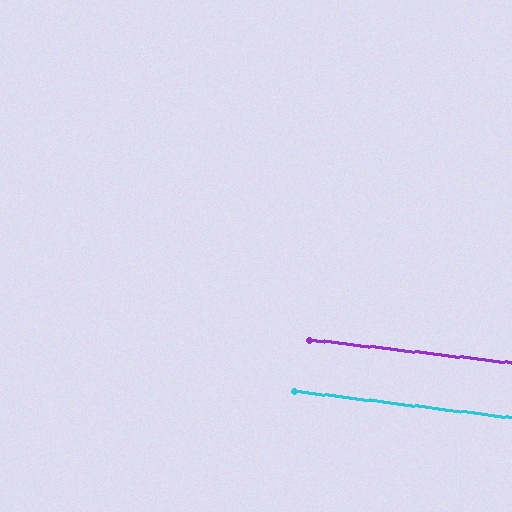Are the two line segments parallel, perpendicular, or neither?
Parallel — their directions differ by only 0.5°.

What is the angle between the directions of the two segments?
Approximately 0 degrees.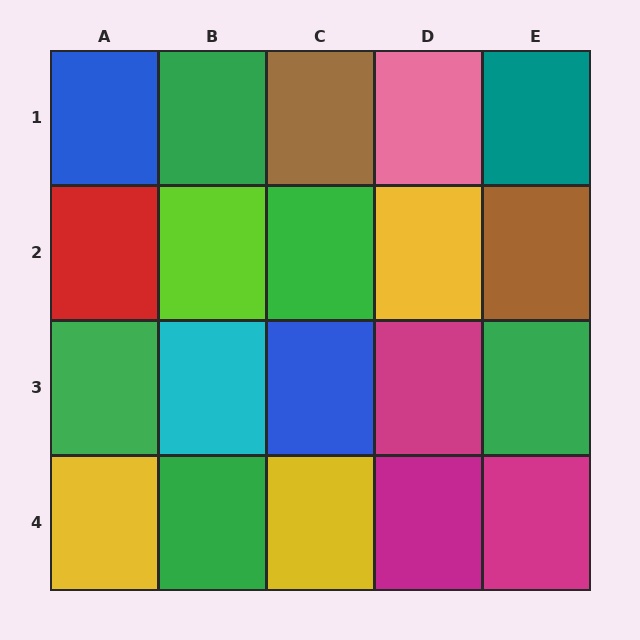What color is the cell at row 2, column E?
Brown.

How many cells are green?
5 cells are green.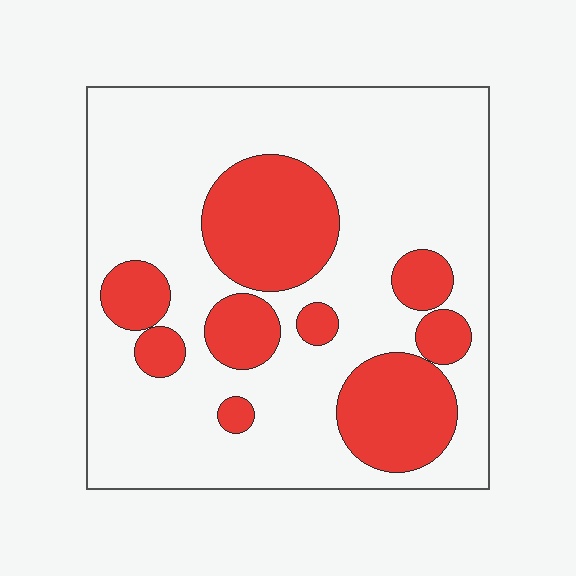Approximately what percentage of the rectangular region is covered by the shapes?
Approximately 30%.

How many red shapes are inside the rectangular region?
9.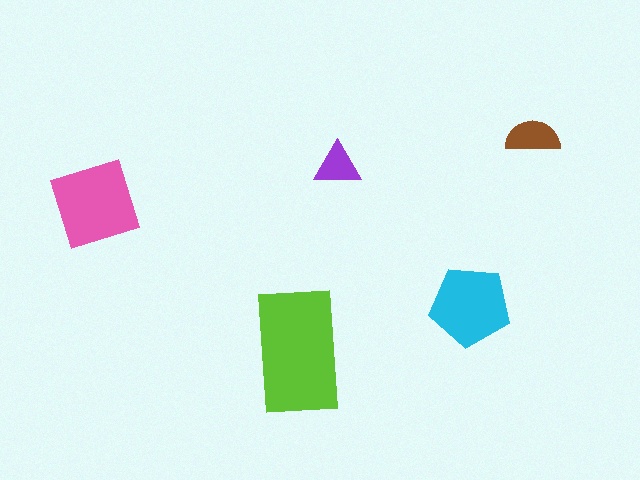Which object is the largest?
The lime rectangle.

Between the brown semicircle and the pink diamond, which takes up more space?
The pink diamond.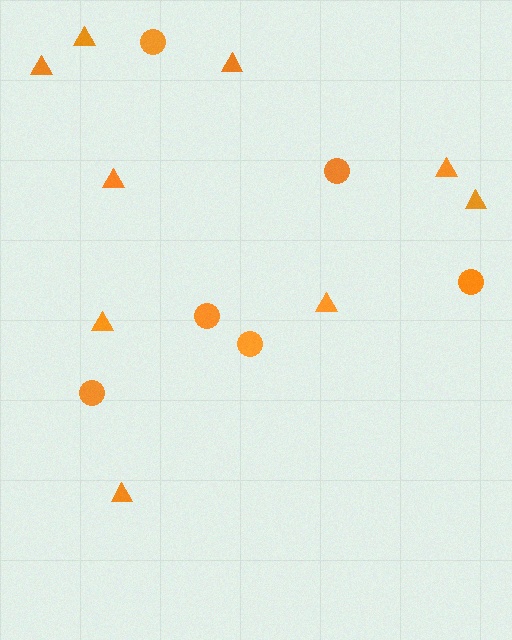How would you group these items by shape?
There are 2 groups: one group of triangles (9) and one group of circles (6).